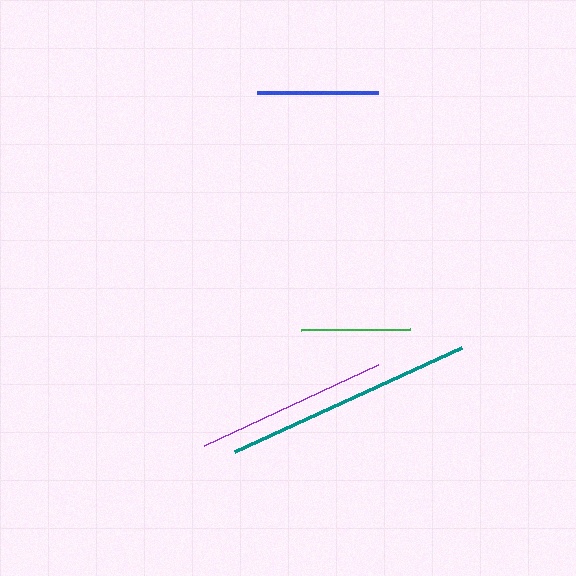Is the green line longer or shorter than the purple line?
The purple line is longer than the green line.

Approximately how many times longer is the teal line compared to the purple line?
The teal line is approximately 1.3 times the length of the purple line.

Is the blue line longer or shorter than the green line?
The blue line is longer than the green line.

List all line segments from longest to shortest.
From longest to shortest: teal, purple, blue, green.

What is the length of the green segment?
The green segment is approximately 110 pixels long.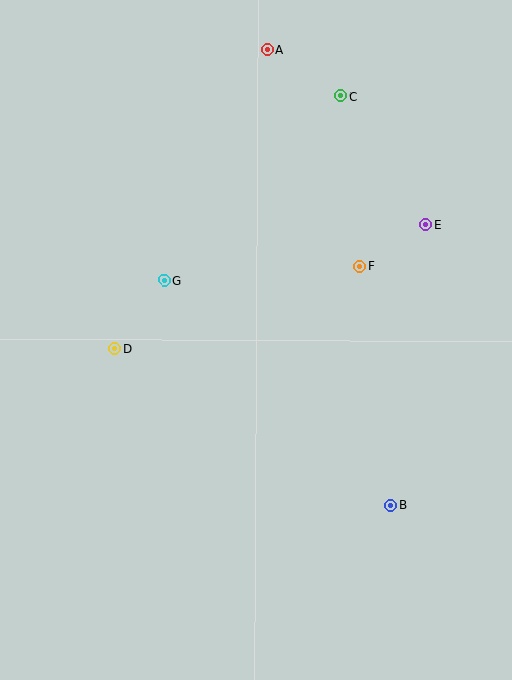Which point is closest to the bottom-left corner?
Point D is closest to the bottom-left corner.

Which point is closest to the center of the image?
Point G at (165, 280) is closest to the center.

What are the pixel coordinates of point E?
Point E is at (425, 224).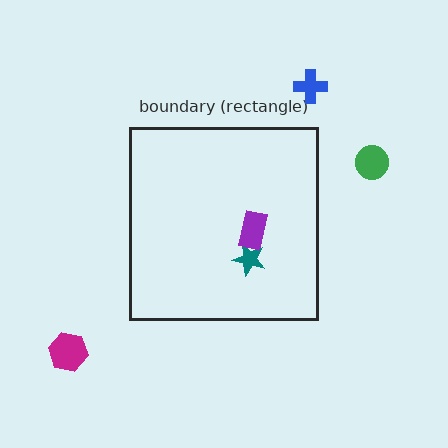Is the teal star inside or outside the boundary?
Inside.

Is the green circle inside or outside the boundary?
Outside.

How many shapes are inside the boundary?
2 inside, 3 outside.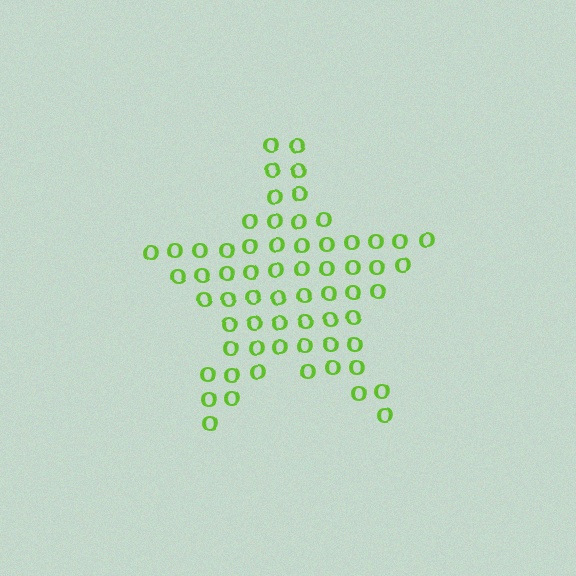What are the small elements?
The small elements are letter O's.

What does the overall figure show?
The overall figure shows a star.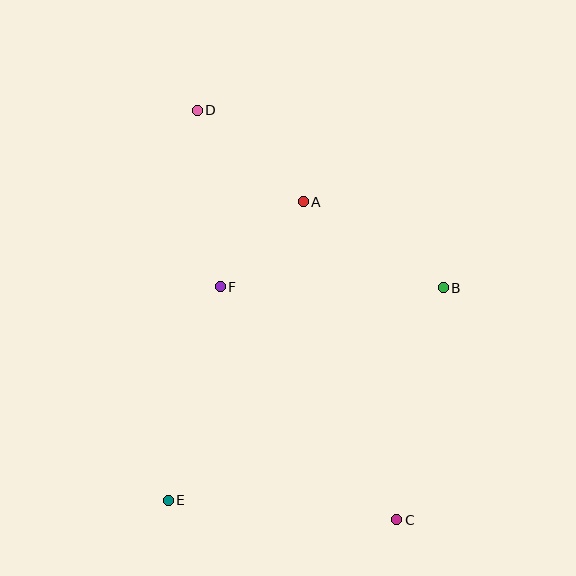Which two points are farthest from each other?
Points C and D are farthest from each other.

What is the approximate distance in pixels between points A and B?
The distance between A and B is approximately 164 pixels.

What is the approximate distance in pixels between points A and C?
The distance between A and C is approximately 332 pixels.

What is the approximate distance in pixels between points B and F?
The distance between B and F is approximately 223 pixels.